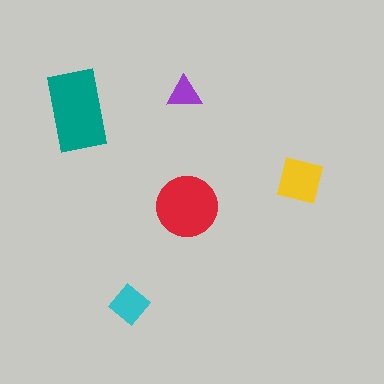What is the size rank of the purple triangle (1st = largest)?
5th.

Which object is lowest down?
The cyan diamond is bottommost.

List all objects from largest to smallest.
The teal rectangle, the red circle, the yellow square, the cyan diamond, the purple triangle.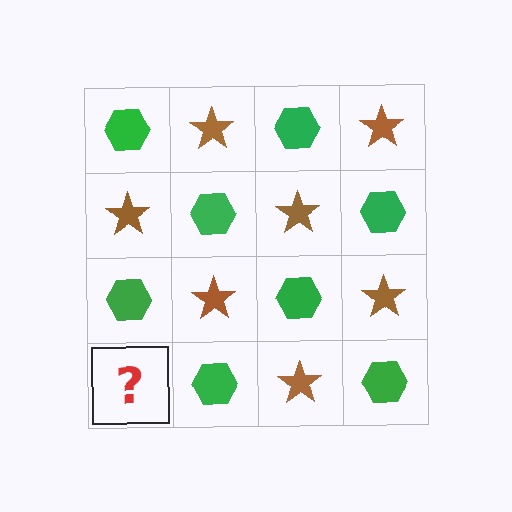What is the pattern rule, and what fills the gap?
The rule is that it alternates green hexagon and brown star in a checkerboard pattern. The gap should be filled with a brown star.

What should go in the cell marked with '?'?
The missing cell should contain a brown star.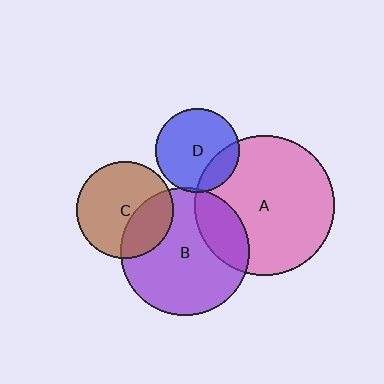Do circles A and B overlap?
Yes.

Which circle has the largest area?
Circle A (pink).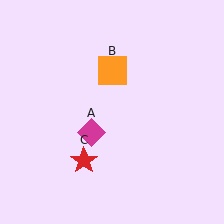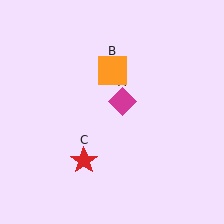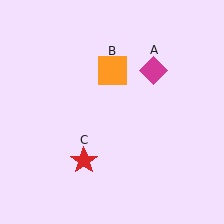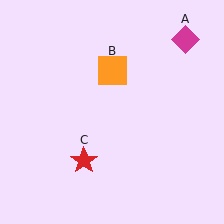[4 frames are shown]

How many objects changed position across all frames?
1 object changed position: magenta diamond (object A).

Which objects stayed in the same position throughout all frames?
Orange square (object B) and red star (object C) remained stationary.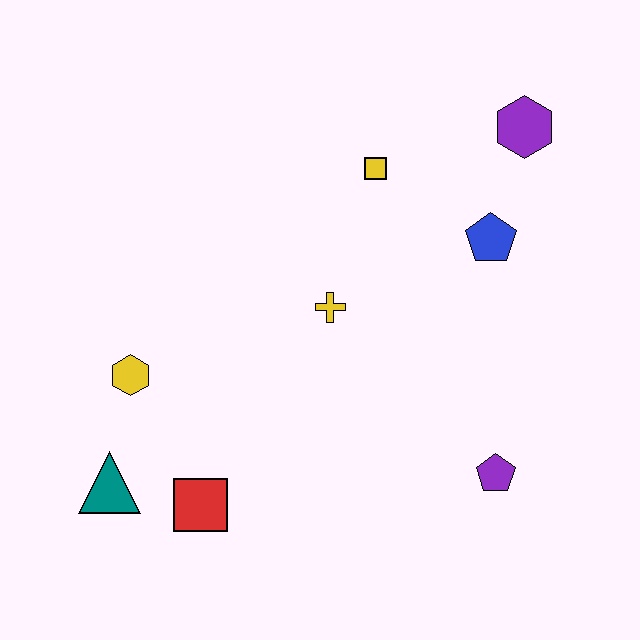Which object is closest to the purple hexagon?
The blue pentagon is closest to the purple hexagon.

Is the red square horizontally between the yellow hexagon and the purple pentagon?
Yes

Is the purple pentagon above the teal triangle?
Yes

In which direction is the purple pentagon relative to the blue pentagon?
The purple pentagon is below the blue pentagon.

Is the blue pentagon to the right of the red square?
Yes